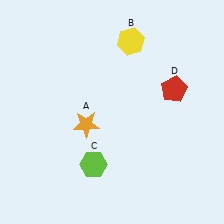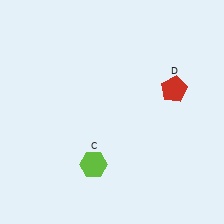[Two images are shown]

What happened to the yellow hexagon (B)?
The yellow hexagon (B) was removed in Image 2. It was in the top-right area of Image 1.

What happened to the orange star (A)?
The orange star (A) was removed in Image 2. It was in the bottom-left area of Image 1.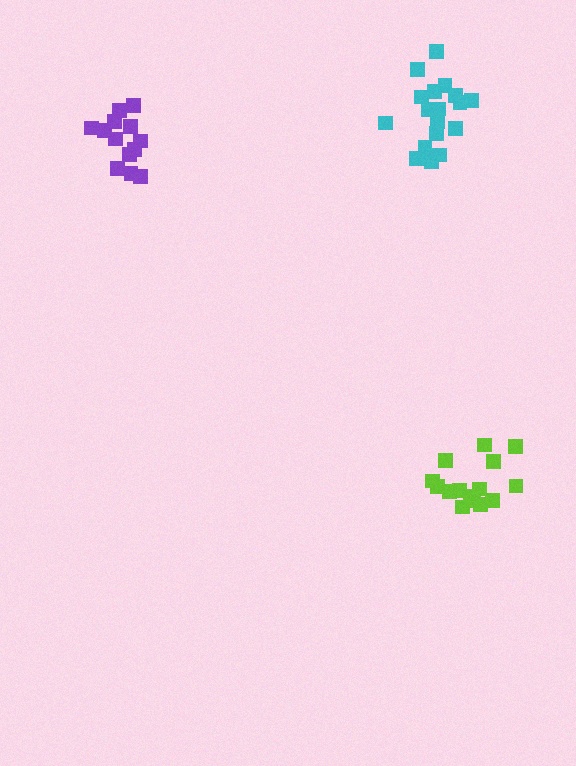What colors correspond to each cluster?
The clusters are colored: cyan, lime, purple.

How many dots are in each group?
Group 1: 18 dots, Group 2: 15 dots, Group 3: 13 dots (46 total).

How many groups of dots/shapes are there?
There are 3 groups.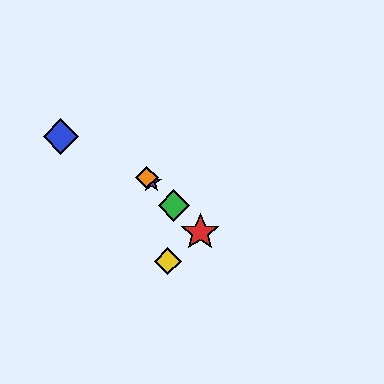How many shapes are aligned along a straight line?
4 shapes (the red star, the green diamond, the purple star, the orange diamond) are aligned along a straight line.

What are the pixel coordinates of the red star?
The red star is at (200, 232).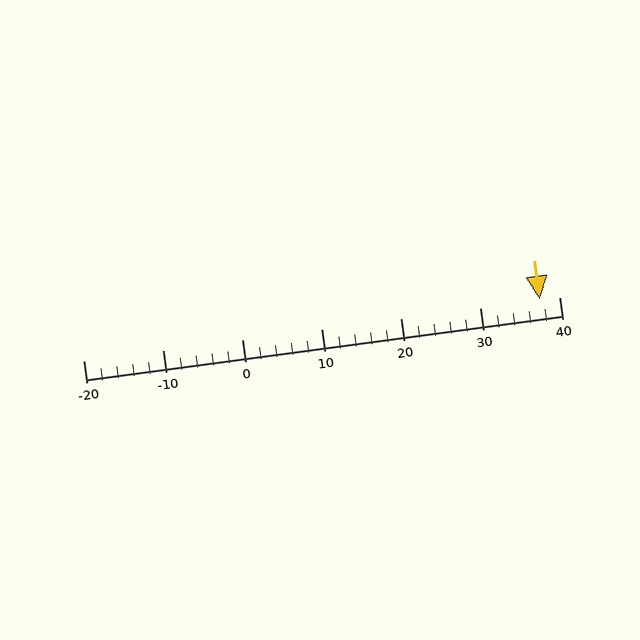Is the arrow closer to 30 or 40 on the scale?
The arrow is closer to 40.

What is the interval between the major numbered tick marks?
The major tick marks are spaced 10 units apart.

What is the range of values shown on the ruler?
The ruler shows values from -20 to 40.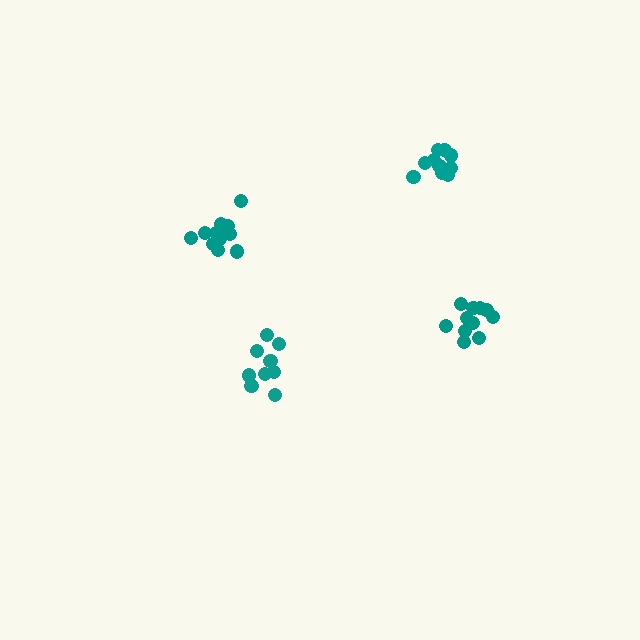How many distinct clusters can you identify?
There are 4 distinct clusters.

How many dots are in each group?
Group 1: 12 dots, Group 2: 11 dots, Group 3: 12 dots, Group 4: 9 dots (44 total).